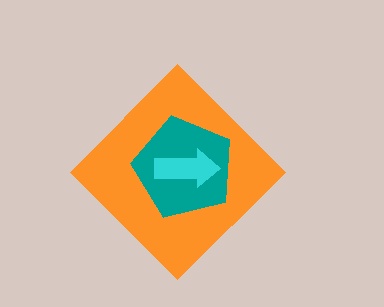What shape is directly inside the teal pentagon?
The cyan arrow.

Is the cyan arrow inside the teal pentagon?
Yes.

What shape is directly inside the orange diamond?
The teal pentagon.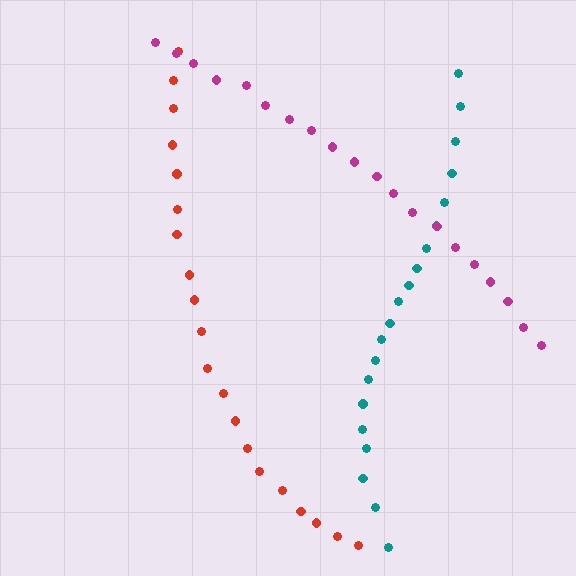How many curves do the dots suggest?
There are 3 distinct paths.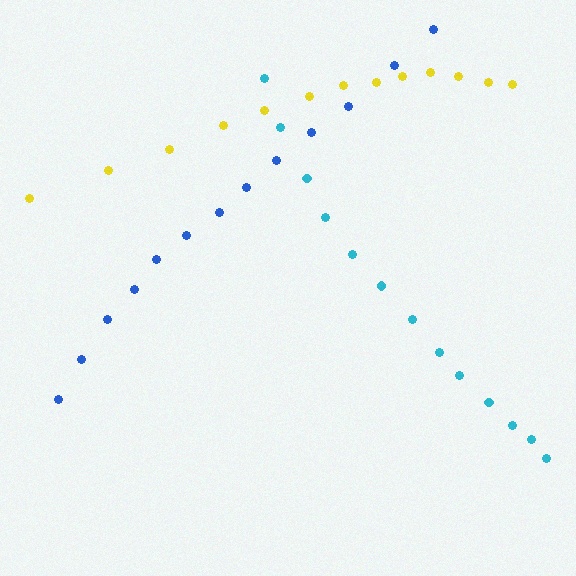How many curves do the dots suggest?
There are 3 distinct paths.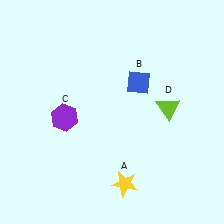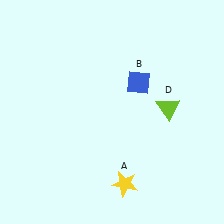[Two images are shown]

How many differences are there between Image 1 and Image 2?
There is 1 difference between the two images.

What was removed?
The purple hexagon (C) was removed in Image 2.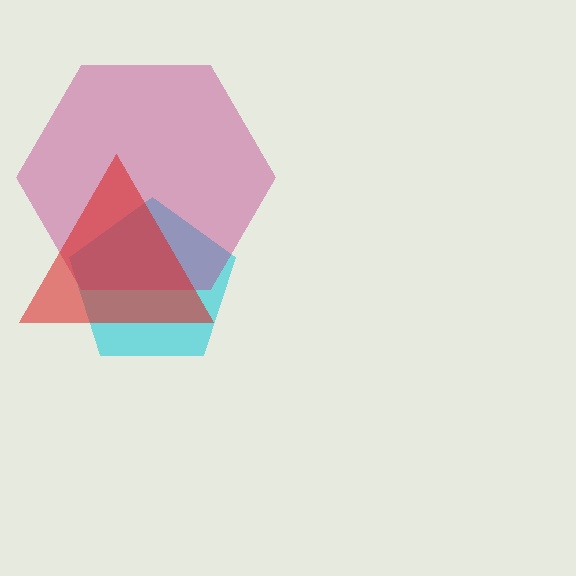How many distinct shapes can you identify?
There are 3 distinct shapes: a cyan pentagon, a magenta hexagon, a red triangle.